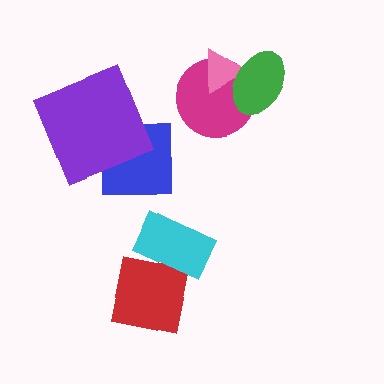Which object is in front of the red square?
The cyan rectangle is in front of the red square.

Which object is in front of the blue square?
The purple square is in front of the blue square.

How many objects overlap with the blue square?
1 object overlaps with the blue square.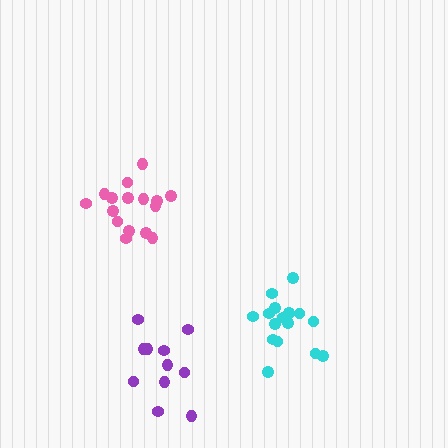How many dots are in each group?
Group 1: 16 dots, Group 2: 16 dots, Group 3: 11 dots (43 total).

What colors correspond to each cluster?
The clusters are colored: pink, cyan, purple.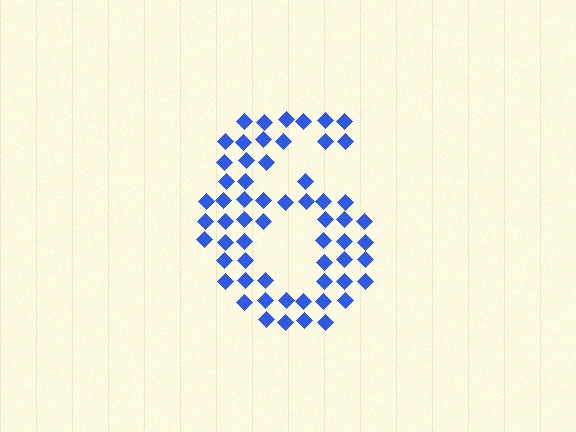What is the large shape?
The large shape is the digit 6.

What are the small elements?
The small elements are diamonds.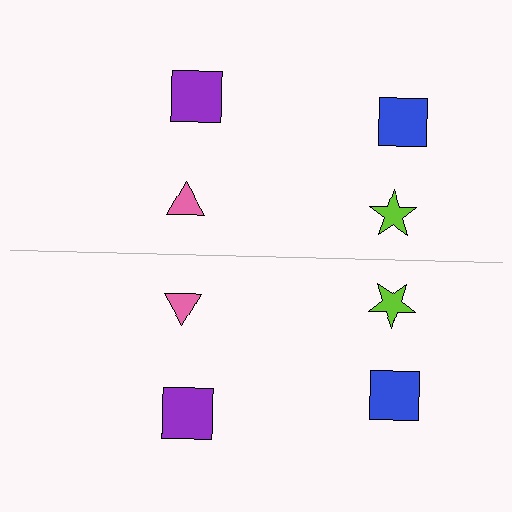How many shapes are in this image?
There are 8 shapes in this image.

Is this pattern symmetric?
Yes, this pattern has bilateral (reflection) symmetry.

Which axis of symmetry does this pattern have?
The pattern has a horizontal axis of symmetry running through the center of the image.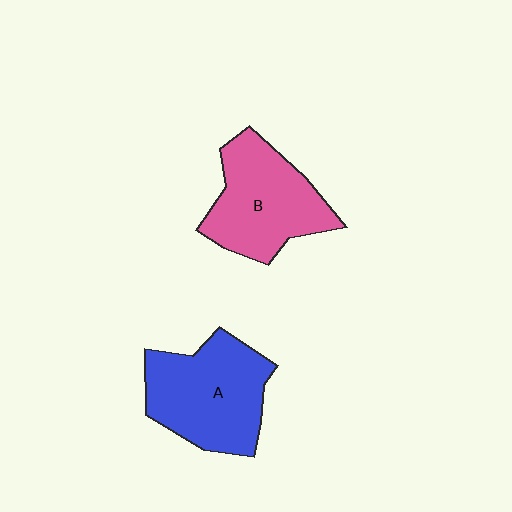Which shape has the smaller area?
Shape B (pink).